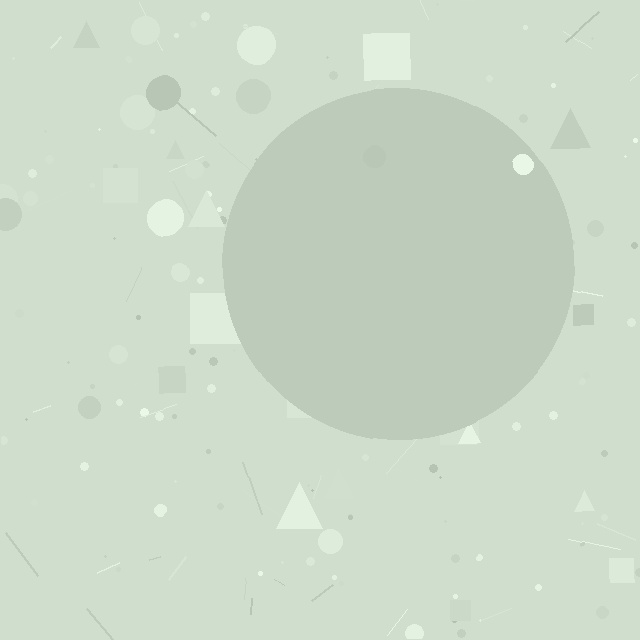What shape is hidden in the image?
A circle is hidden in the image.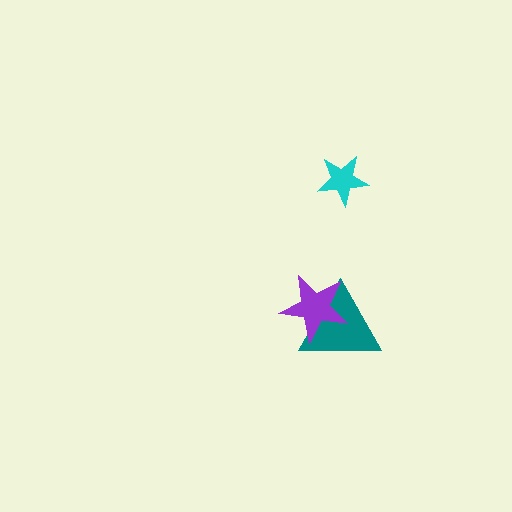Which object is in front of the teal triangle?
The purple star is in front of the teal triangle.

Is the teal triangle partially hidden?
Yes, it is partially covered by another shape.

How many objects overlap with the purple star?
1 object overlaps with the purple star.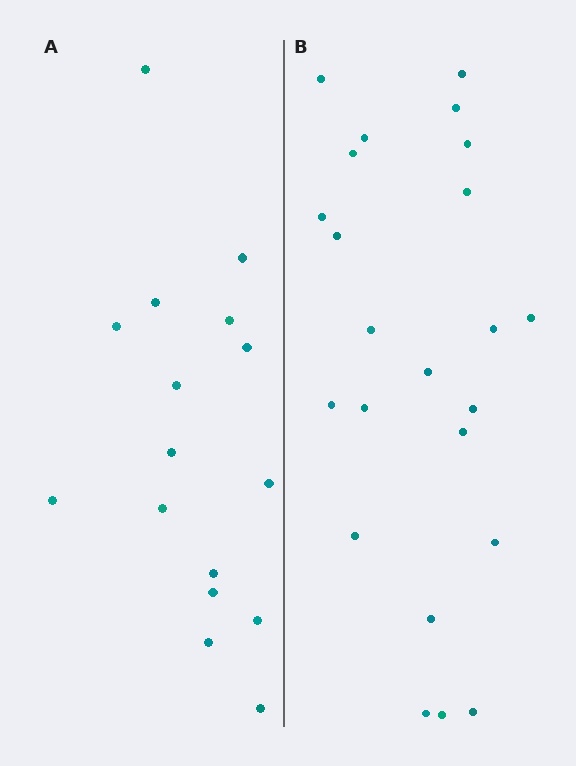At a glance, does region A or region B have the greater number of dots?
Region B (the right region) has more dots.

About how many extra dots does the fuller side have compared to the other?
Region B has roughly 8 or so more dots than region A.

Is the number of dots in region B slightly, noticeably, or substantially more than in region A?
Region B has noticeably more, but not dramatically so. The ratio is roughly 1.4 to 1.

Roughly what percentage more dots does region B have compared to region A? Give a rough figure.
About 45% more.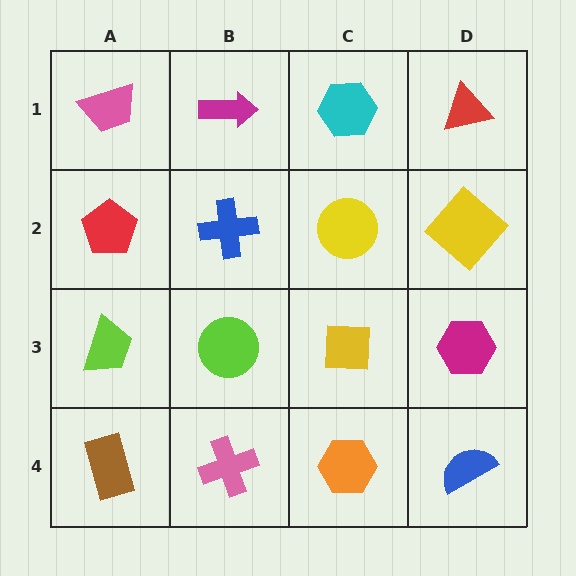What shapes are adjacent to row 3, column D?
A yellow diamond (row 2, column D), a blue semicircle (row 4, column D), a yellow square (row 3, column C).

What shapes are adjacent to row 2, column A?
A pink trapezoid (row 1, column A), a lime trapezoid (row 3, column A), a blue cross (row 2, column B).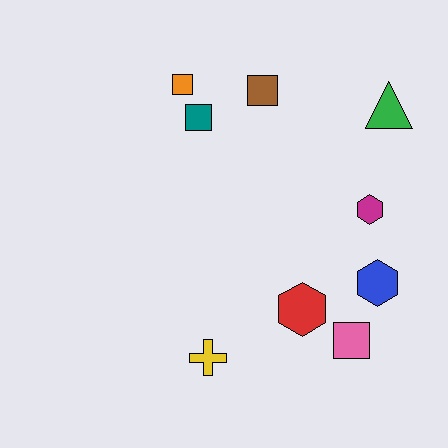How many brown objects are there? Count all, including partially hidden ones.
There is 1 brown object.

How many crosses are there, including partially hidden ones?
There is 1 cross.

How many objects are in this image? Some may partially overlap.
There are 9 objects.